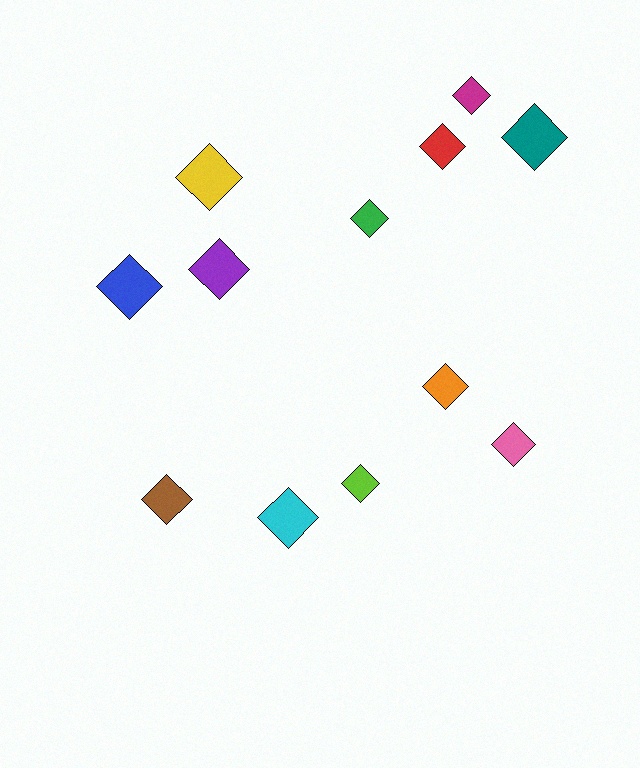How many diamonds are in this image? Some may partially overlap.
There are 12 diamonds.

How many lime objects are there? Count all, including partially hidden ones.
There is 1 lime object.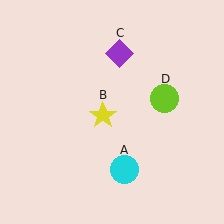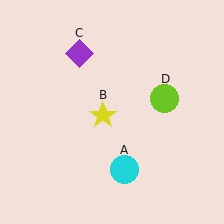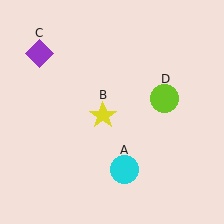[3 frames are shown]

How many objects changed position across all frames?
1 object changed position: purple diamond (object C).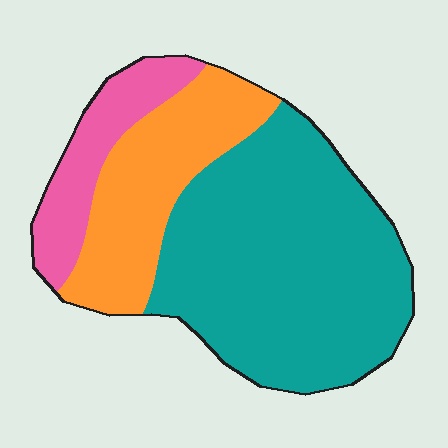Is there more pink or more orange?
Orange.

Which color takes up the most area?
Teal, at roughly 60%.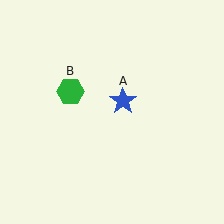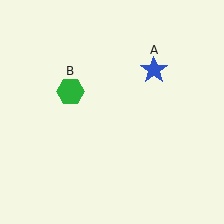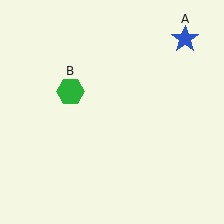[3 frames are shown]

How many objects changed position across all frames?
1 object changed position: blue star (object A).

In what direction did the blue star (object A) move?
The blue star (object A) moved up and to the right.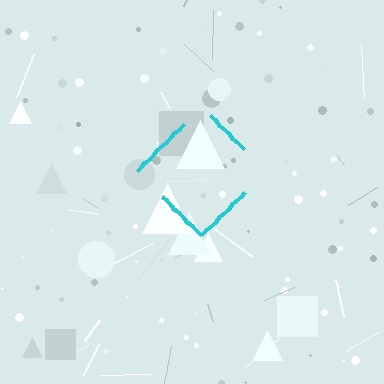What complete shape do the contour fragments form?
The contour fragments form a diamond.